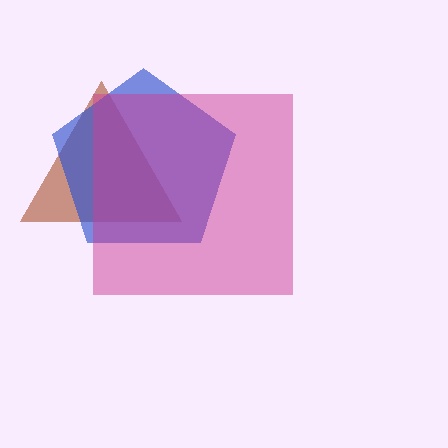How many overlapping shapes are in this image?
There are 3 overlapping shapes in the image.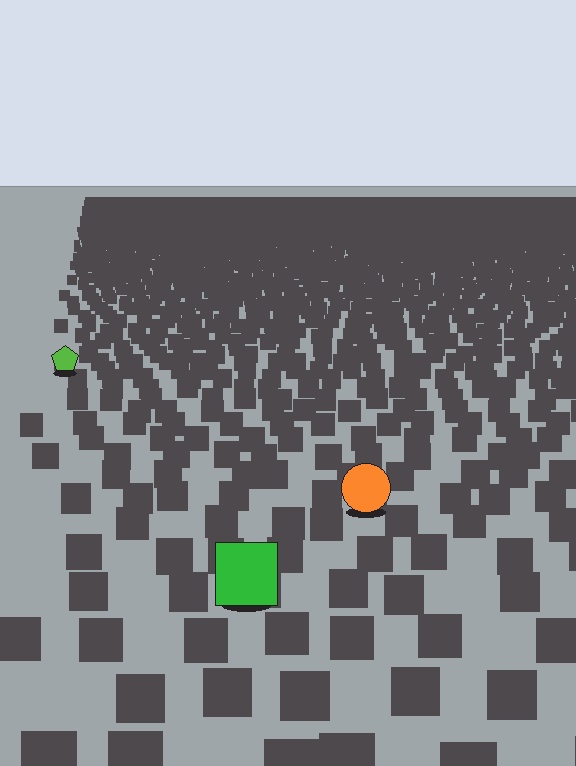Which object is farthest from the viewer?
The lime pentagon is farthest from the viewer. It appears smaller and the ground texture around it is denser.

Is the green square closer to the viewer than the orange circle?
Yes. The green square is closer — you can tell from the texture gradient: the ground texture is coarser near it.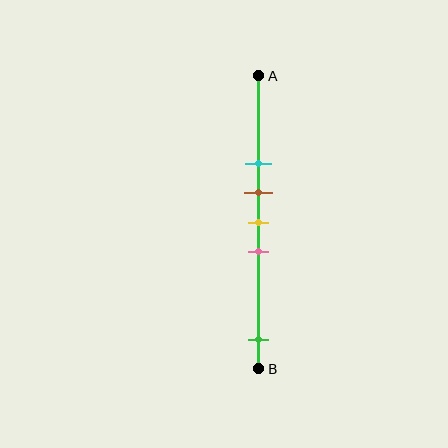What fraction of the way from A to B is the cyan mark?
The cyan mark is approximately 30% (0.3) of the way from A to B.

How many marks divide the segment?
There are 5 marks dividing the segment.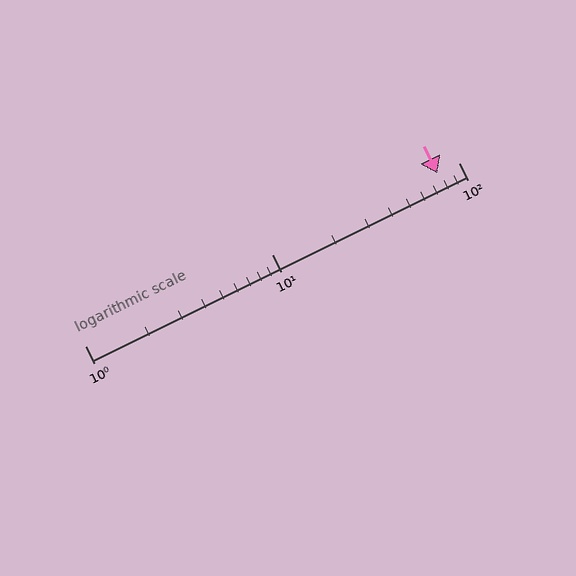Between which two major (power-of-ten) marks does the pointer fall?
The pointer is between 10 and 100.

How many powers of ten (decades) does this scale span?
The scale spans 2 decades, from 1 to 100.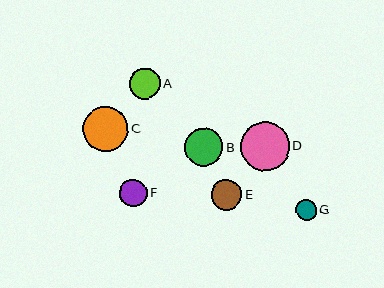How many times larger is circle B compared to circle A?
Circle B is approximately 1.2 times the size of circle A.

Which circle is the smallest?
Circle G is the smallest with a size of approximately 20 pixels.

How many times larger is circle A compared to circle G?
Circle A is approximately 1.5 times the size of circle G.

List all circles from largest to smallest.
From largest to smallest: D, C, B, A, E, F, G.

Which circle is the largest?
Circle D is the largest with a size of approximately 48 pixels.